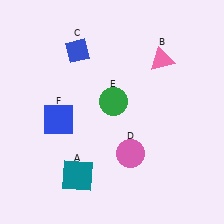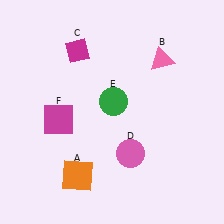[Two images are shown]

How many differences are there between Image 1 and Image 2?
There are 3 differences between the two images.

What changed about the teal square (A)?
In Image 1, A is teal. In Image 2, it changed to orange.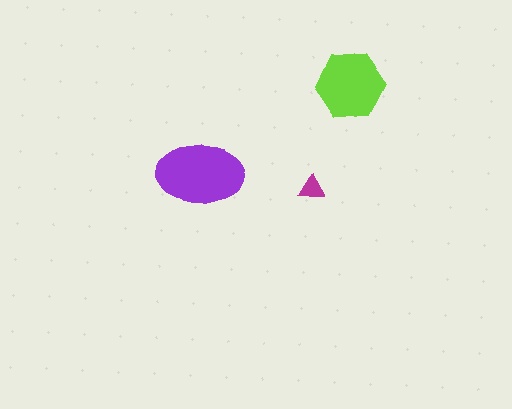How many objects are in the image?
There are 3 objects in the image.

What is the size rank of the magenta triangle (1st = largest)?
3rd.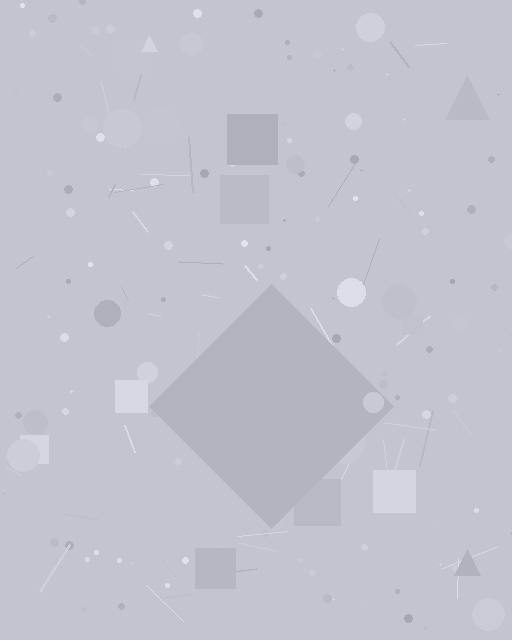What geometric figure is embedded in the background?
A diamond is embedded in the background.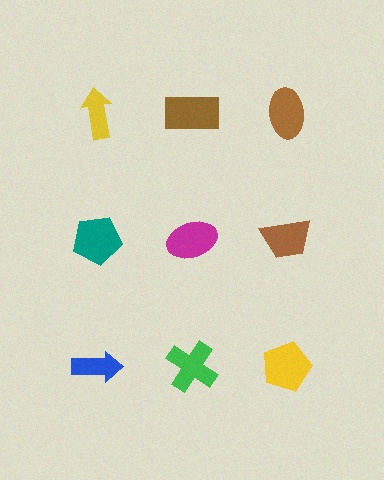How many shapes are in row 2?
3 shapes.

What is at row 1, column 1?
A yellow arrow.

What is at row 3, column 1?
A blue arrow.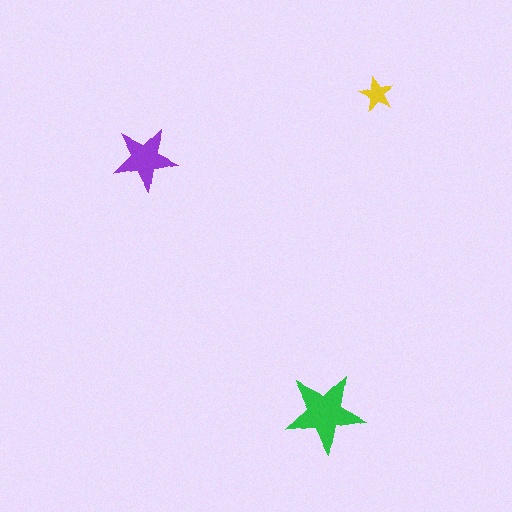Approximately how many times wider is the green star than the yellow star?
About 2.5 times wider.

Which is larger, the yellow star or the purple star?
The purple one.